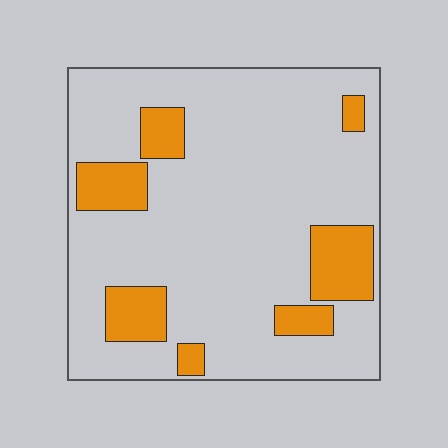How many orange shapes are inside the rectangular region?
7.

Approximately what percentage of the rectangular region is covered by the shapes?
Approximately 20%.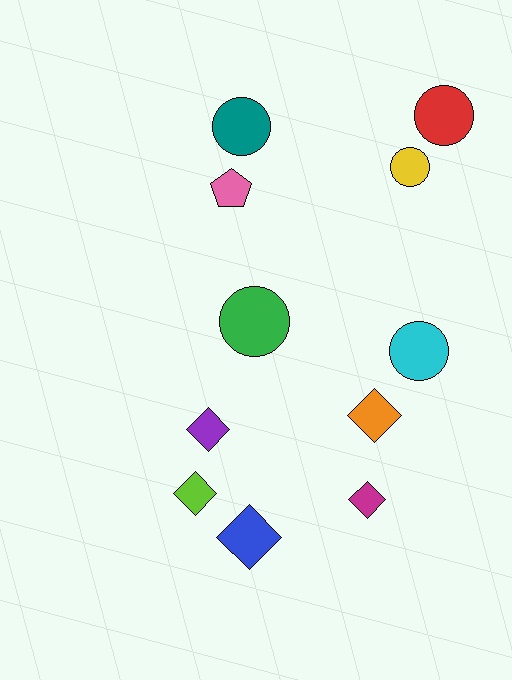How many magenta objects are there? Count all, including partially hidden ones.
There is 1 magenta object.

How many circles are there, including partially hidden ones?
There are 5 circles.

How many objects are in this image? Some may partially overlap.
There are 11 objects.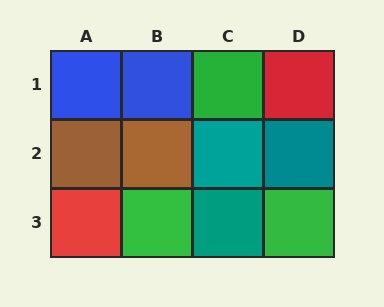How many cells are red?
2 cells are red.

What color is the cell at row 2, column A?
Brown.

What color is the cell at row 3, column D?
Green.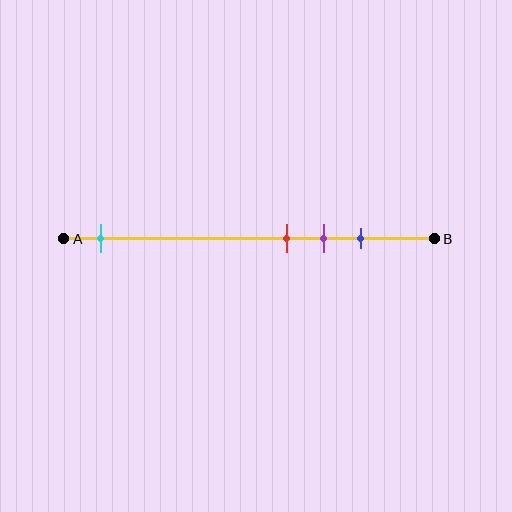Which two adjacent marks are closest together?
The red and purple marks are the closest adjacent pair.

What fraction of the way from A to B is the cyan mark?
The cyan mark is approximately 10% (0.1) of the way from A to B.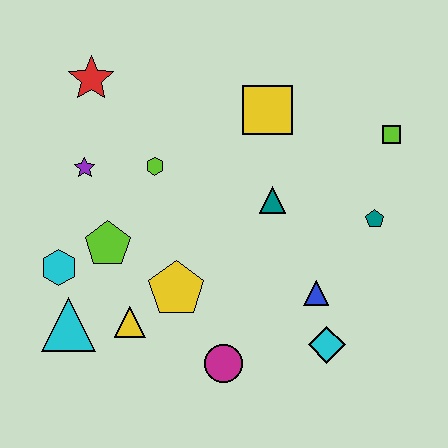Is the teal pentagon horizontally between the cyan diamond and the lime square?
Yes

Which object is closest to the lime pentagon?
The cyan hexagon is closest to the lime pentagon.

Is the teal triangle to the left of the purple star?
No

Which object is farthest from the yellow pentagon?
The lime square is farthest from the yellow pentagon.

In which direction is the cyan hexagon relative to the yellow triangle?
The cyan hexagon is to the left of the yellow triangle.